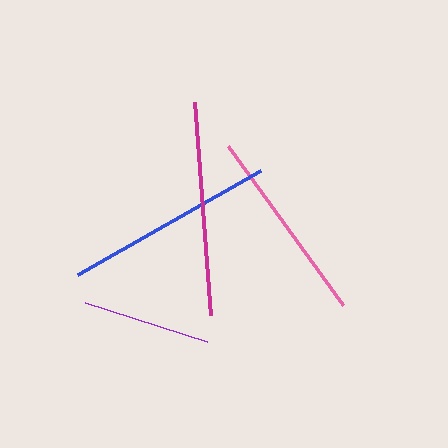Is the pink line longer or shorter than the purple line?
The pink line is longer than the purple line.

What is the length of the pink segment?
The pink segment is approximately 197 pixels long.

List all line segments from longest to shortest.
From longest to shortest: magenta, blue, pink, purple.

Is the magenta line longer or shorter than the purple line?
The magenta line is longer than the purple line.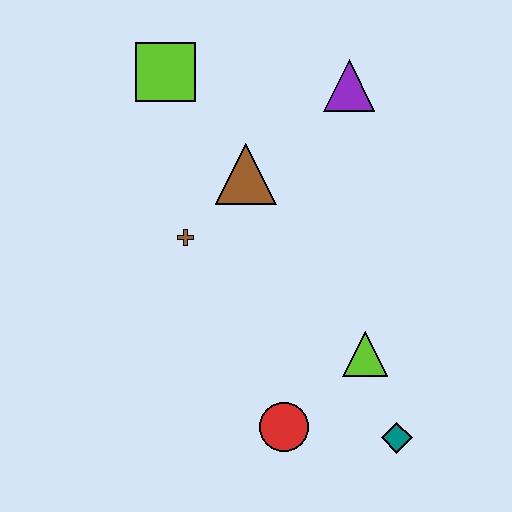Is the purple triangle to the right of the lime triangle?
No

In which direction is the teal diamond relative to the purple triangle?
The teal diamond is below the purple triangle.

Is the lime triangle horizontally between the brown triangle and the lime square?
No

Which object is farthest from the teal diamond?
The lime square is farthest from the teal diamond.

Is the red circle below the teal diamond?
No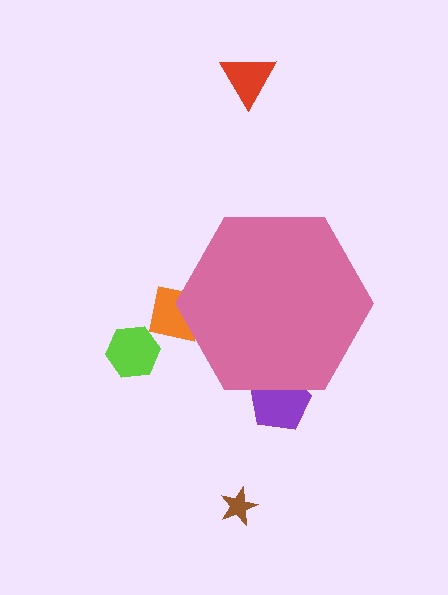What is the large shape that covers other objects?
A pink hexagon.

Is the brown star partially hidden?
No, the brown star is fully visible.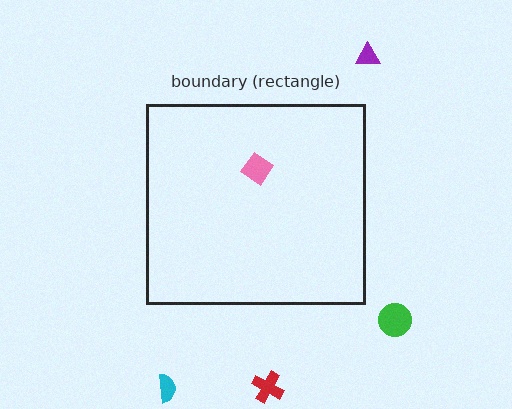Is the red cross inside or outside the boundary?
Outside.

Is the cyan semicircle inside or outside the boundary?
Outside.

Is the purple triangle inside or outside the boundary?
Outside.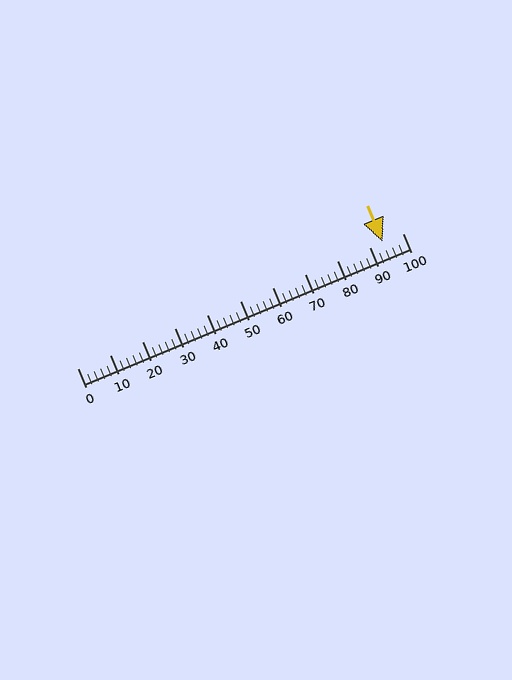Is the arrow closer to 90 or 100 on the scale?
The arrow is closer to 90.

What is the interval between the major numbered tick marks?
The major tick marks are spaced 10 units apart.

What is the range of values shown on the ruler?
The ruler shows values from 0 to 100.